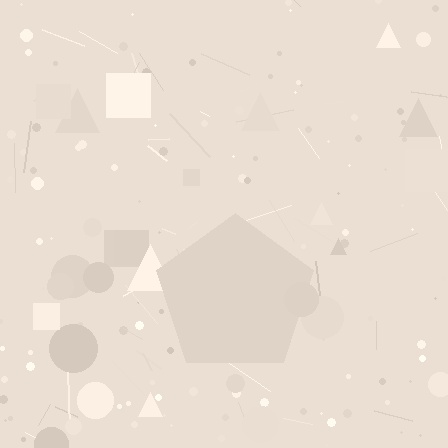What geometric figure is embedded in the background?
A pentagon is embedded in the background.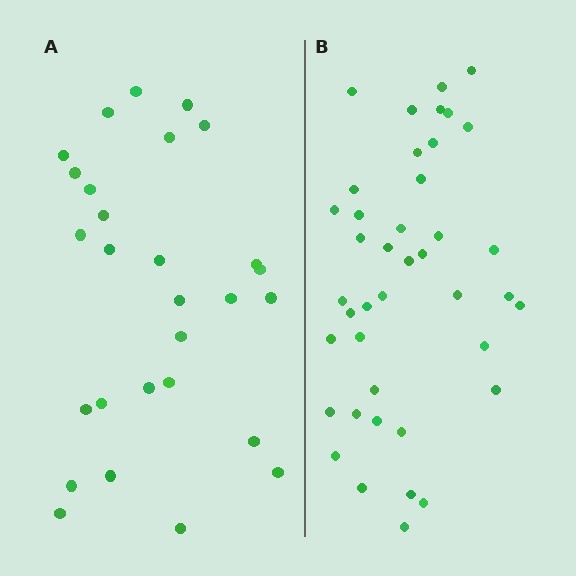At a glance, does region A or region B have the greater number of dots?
Region B (the right region) has more dots.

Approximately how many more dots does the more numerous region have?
Region B has approximately 15 more dots than region A.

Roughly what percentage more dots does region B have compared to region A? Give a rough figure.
About 45% more.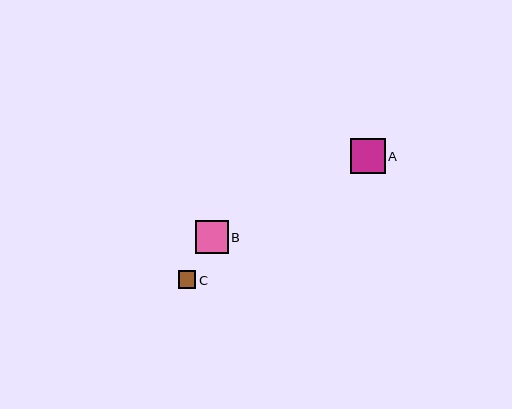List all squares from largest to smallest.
From largest to smallest: A, B, C.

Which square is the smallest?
Square C is the smallest with a size of approximately 17 pixels.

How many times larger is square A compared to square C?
Square A is approximately 2.0 times the size of square C.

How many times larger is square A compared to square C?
Square A is approximately 2.0 times the size of square C.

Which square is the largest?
Square A is the largest with a size of approximately 35 pixels.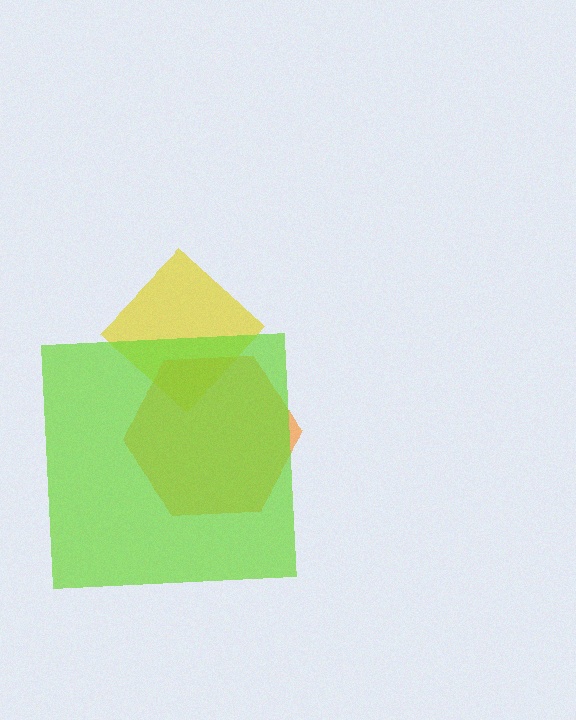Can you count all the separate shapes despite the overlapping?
Yes, there are 3 separate shapes.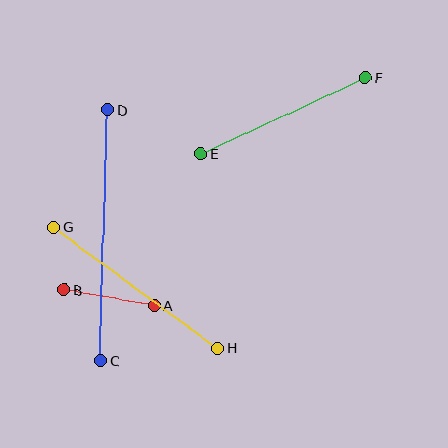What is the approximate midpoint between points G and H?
The midpoint is at approximately (136, 288) pixels.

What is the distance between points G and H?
The distance is approximately 204 pixels.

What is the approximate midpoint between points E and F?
The midpoint is at approximately (283, 116) pixels.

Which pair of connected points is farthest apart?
Points C and D are farthest apart.